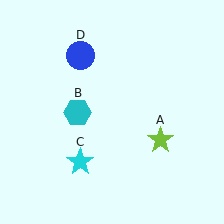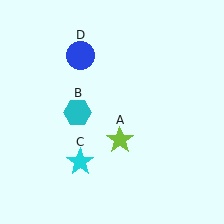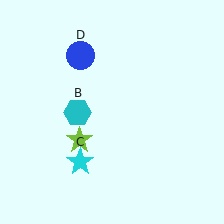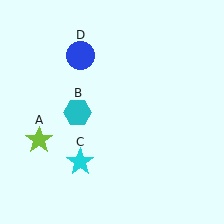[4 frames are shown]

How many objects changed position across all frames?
1 object changed position: lime star (object A).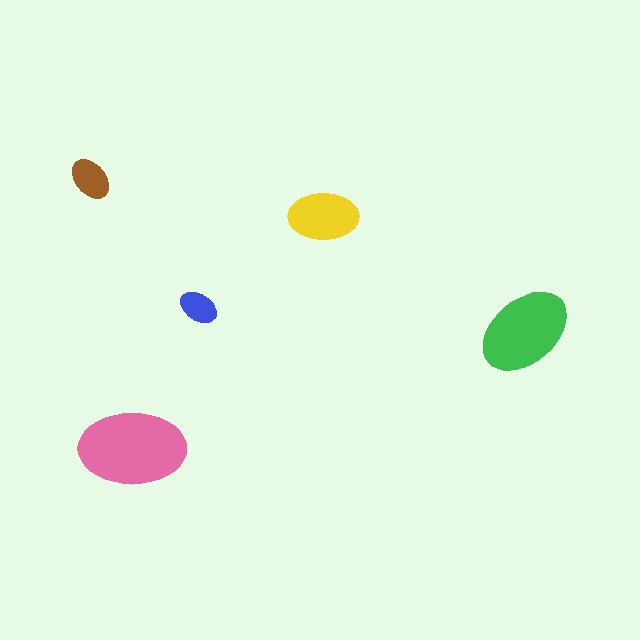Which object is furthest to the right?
The green ellipse is rightmost.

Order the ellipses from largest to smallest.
the pink one, the green one, the yellow one, the brown one, the blue one.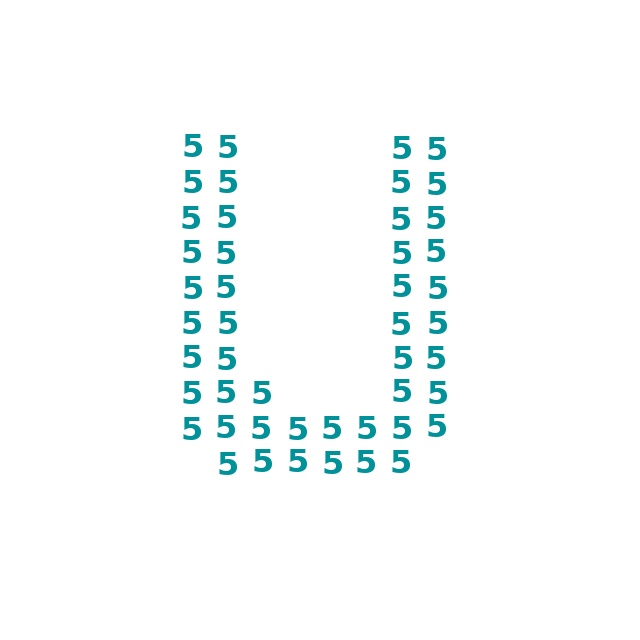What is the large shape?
The large shape is the letter U.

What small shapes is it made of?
It is made of small digit 5's.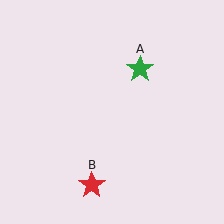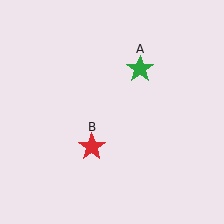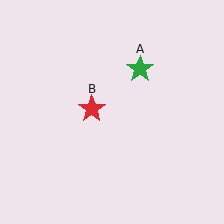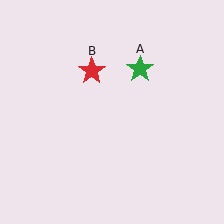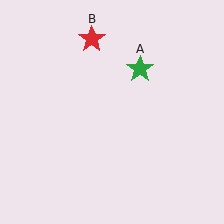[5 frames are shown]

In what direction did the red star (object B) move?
The red star (object B) moved up.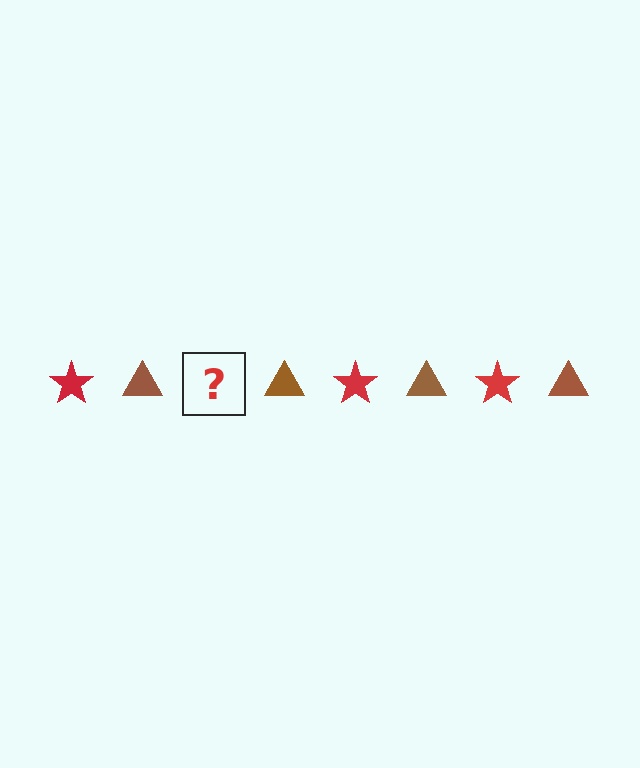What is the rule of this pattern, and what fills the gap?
The rule is that the pattern alternates between red star and brown triangle. The gap should be filled with a red star.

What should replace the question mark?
The question mark should be replaced with a red star.